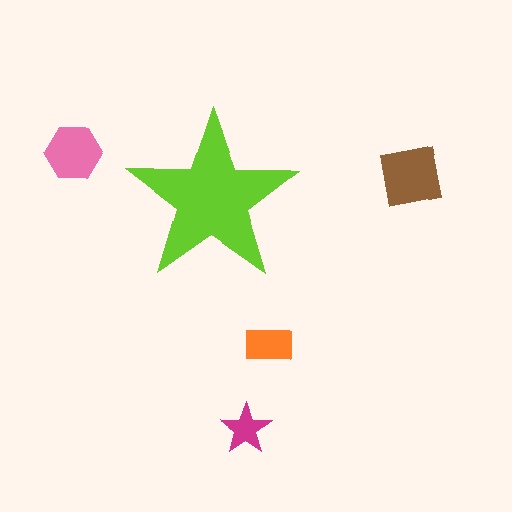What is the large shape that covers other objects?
A lime star.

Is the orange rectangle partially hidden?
No, the orange rectangle is fully visible.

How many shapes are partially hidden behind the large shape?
0 shapes are partially hidden.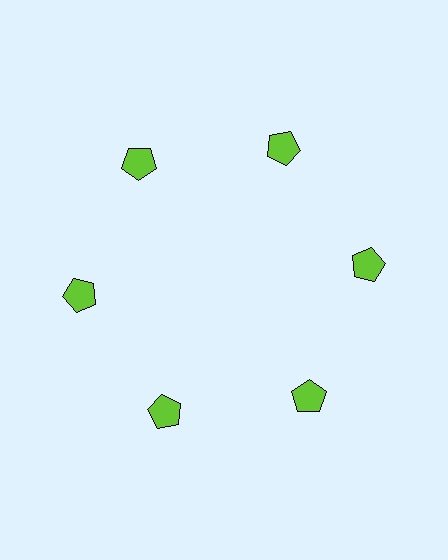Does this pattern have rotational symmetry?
Yes, this pattern has 6-fold rotational symmetry. It looks the same after rotating 60 degrees around the center.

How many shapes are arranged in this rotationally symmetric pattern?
There are 6 shapes, arranged in 6 groups of 1.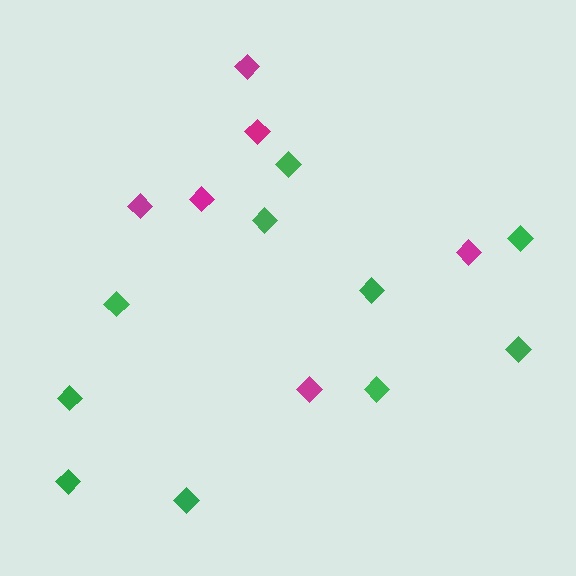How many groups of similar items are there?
There are 2 groups: one group of green diamonds (10) and one group of magenta diamonds (6).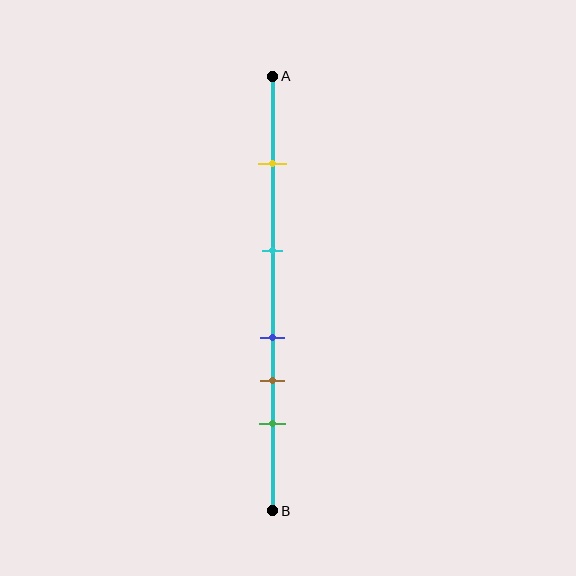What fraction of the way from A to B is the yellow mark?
The yellow mark is approximately 20% (0.2) of the way from A to B.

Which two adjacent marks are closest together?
The blue and brown marks are the closest adjacent pair.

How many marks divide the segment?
There are 5 marks dividing the segment.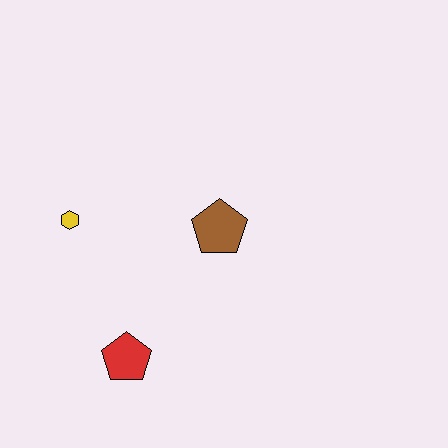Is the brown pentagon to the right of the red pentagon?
Yes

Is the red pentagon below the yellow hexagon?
Yes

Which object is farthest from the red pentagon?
The brown pentagon is farthest from the red pentagon.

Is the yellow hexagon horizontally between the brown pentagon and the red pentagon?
No